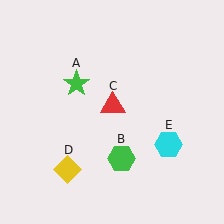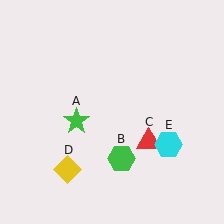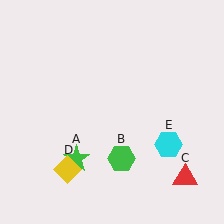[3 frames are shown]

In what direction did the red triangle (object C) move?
The red triangle (object C) moved down and to the right.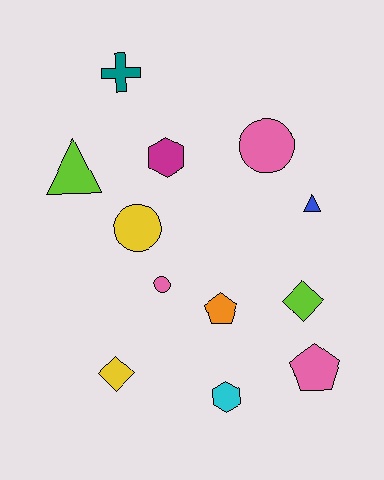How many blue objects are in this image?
There is 1 blue object.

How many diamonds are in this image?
There are 2 diamonds.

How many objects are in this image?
There are 12 objects.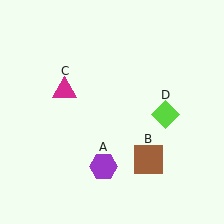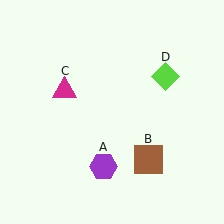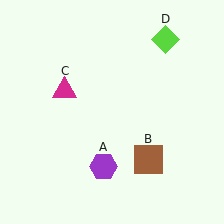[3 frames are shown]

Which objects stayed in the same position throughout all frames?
Purple hexagon (object A) and brown square (object B) and magenta triangle (object C) remained stationary.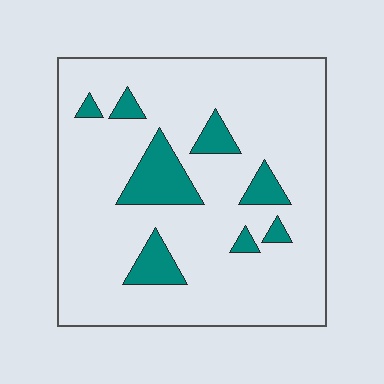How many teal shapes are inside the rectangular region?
8.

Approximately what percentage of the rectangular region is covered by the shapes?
Approximately 15%.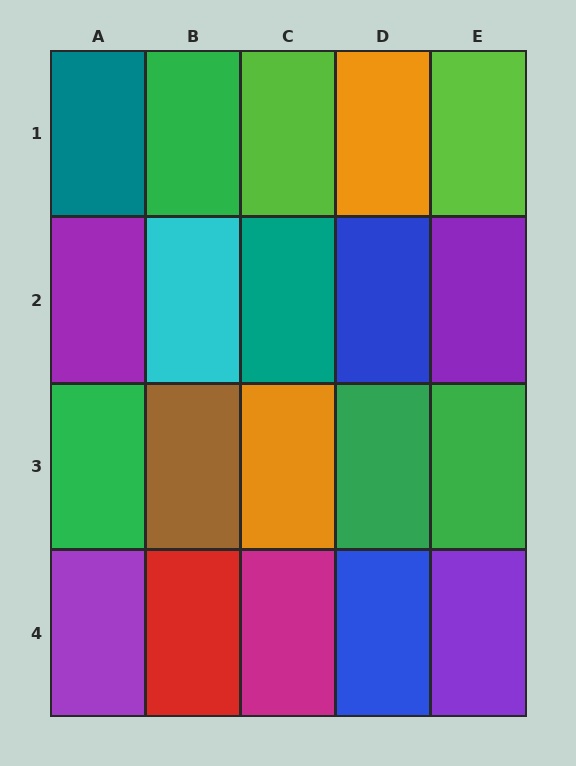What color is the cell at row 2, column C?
Teal.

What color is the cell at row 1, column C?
Lime.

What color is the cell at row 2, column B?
Cyan.